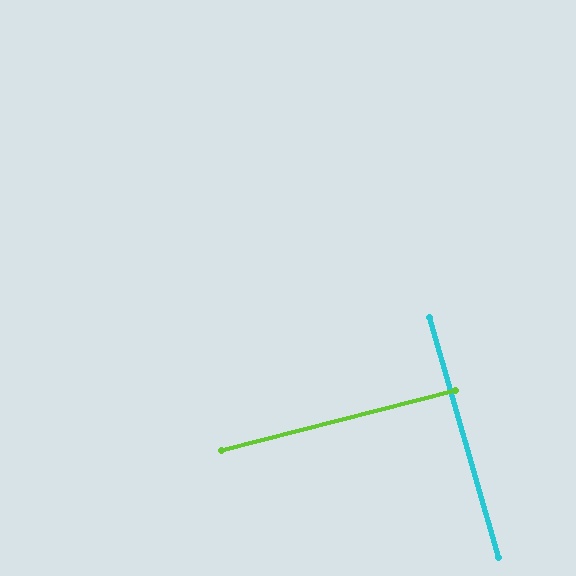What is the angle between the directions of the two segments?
Approximately 89 degrees.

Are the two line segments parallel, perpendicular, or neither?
Perpendicular — they meet at approximately 89°.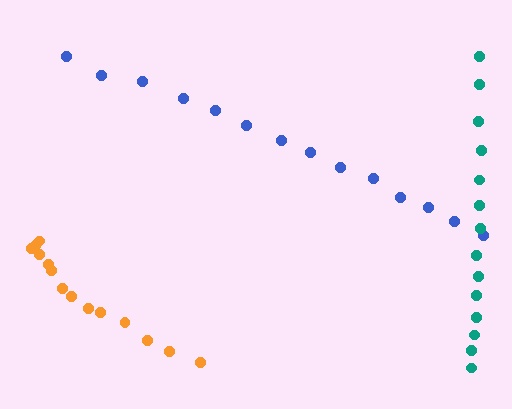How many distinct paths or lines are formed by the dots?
There are 3 distinct paths.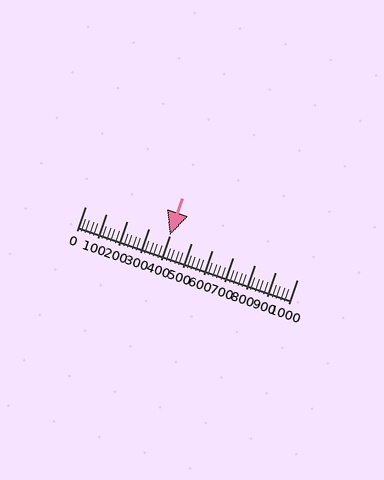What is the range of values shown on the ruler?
The ruler shows values from 0 to 1000.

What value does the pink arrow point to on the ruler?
The pink arrow points to approximately 400.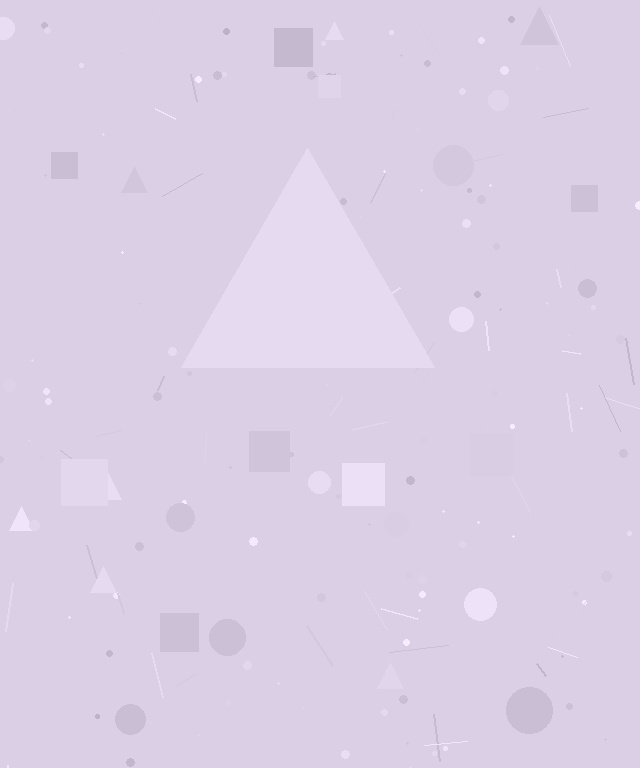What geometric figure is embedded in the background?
A triangle is embedded in the background.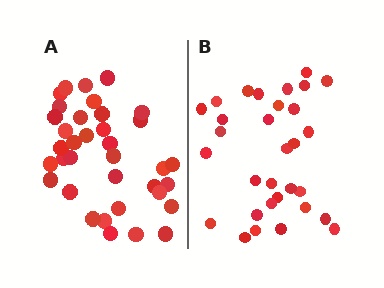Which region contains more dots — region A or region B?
Region A (the left region) has more dots.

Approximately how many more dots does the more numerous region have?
Region A has about 5 more dots than region B.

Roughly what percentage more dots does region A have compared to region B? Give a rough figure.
About 15% more.